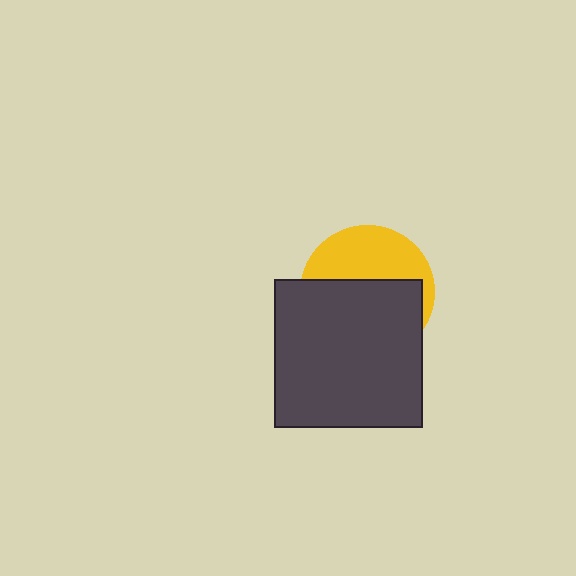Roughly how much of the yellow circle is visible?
A small part of it is visible (roughly 41%).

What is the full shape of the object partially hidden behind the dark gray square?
The partially hidden object is a yellow circle.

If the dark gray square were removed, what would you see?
You would see the complete yellow circle.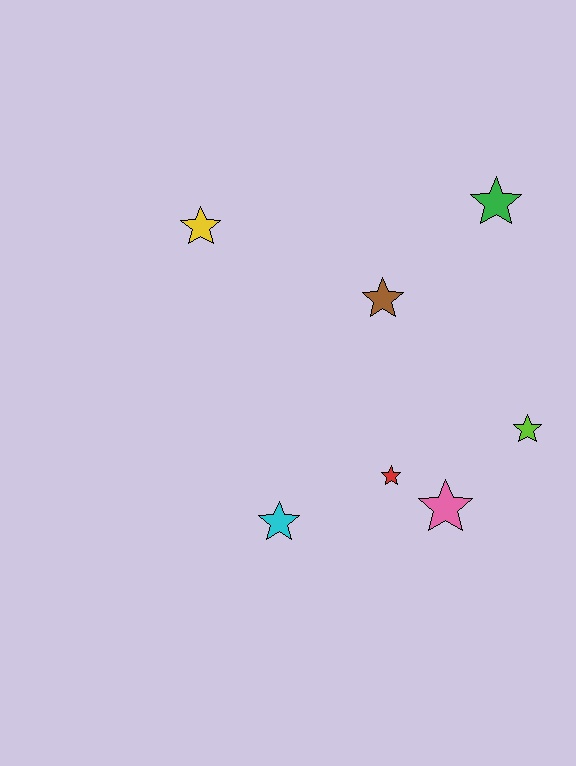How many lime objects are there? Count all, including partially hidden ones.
There is 1 lime object.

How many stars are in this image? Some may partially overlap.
There are 7 stars.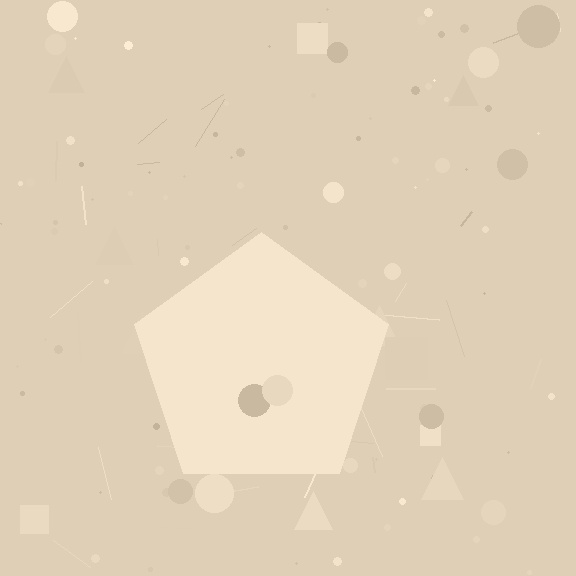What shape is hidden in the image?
A pentagon is hidden in the image.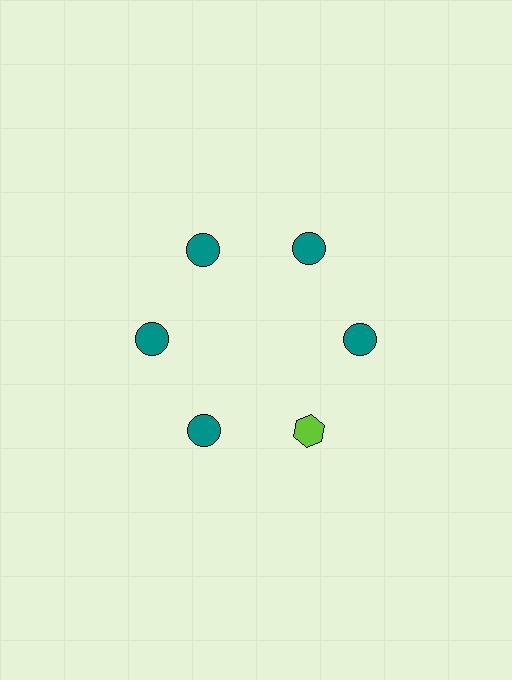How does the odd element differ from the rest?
It differs in both color (lime instead of teal) and shape (hexagon instead of circle).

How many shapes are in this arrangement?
There are 6 shapes arranged in a ring pattern.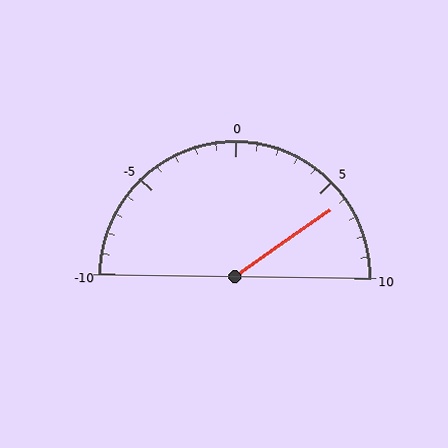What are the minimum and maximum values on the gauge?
The gauge ranges from -10 to 10.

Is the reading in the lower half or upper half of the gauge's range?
The reading is in the upper half of the range (-10 to 10).